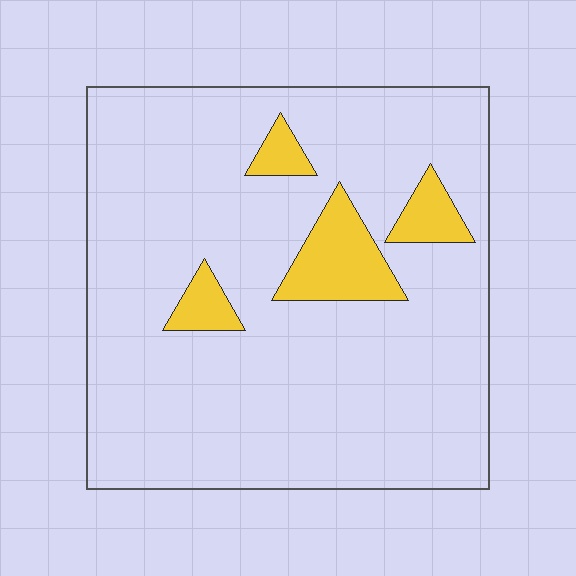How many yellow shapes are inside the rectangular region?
4.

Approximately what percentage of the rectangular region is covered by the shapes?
Approximately 10%.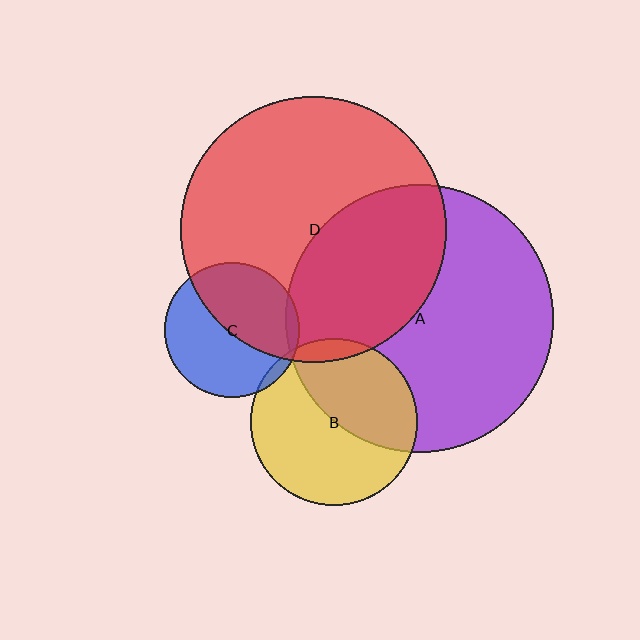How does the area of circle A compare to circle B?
Approximately 2.6 times.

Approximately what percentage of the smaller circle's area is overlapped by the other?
Approximately 45%.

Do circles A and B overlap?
Yes.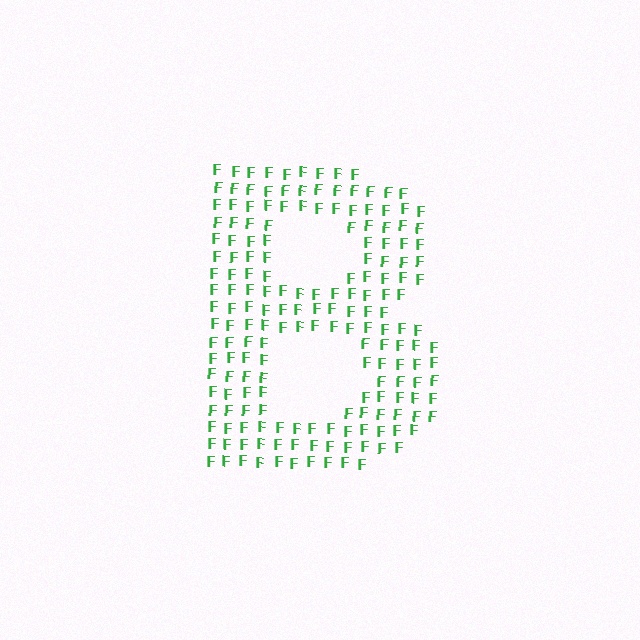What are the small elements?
The small elements are letter F's.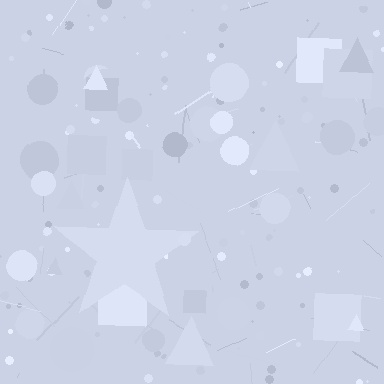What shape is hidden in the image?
A star is hidden in the image.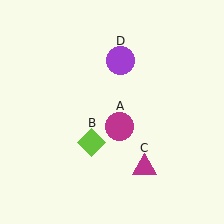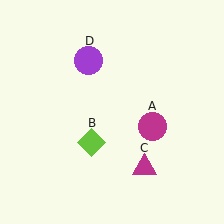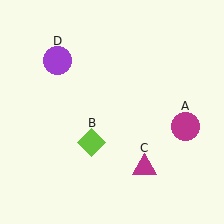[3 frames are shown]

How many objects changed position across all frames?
2 objects changed position: magenta circle (object A), purple circle (object D).